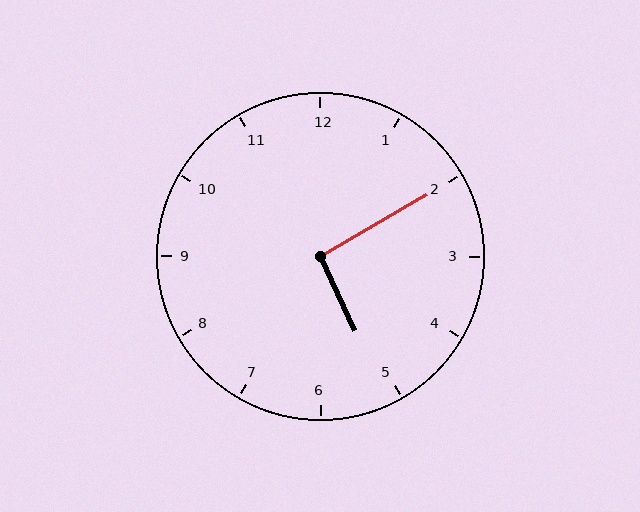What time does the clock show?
5:10.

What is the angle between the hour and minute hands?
Approximately 95 degrees.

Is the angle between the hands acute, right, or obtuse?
It is right.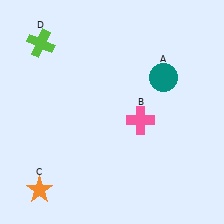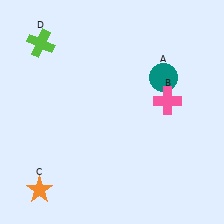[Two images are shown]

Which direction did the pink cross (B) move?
The pink cross (B) moved right.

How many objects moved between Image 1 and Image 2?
1 object moved between the two images.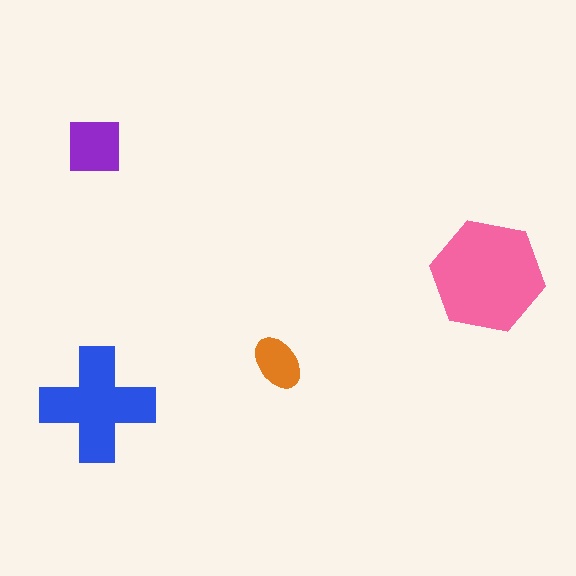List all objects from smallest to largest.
The orange ellipse, the purple square, the blue cross, the pink hexagon.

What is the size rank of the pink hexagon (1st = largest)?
1st.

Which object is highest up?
The purple square is topmost.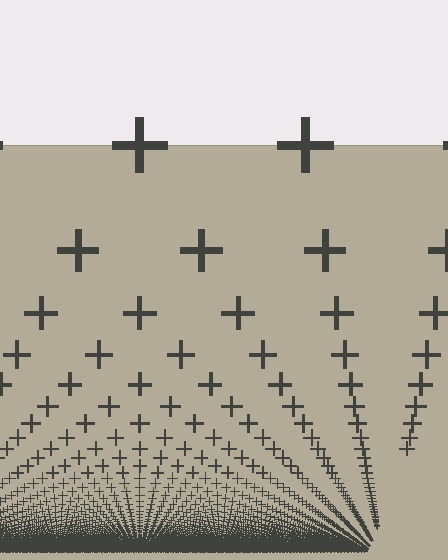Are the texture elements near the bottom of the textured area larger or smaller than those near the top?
Smaller. The gradient is inverted — elements near the bottom are smaller and denser.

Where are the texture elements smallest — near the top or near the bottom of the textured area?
Near the bottom.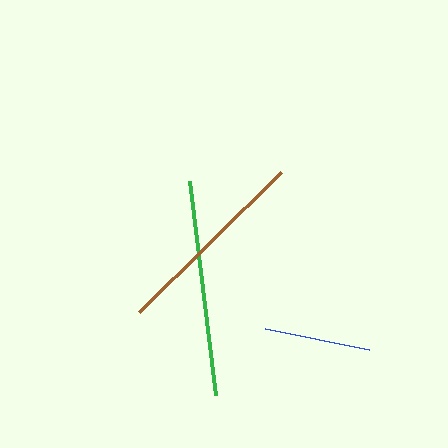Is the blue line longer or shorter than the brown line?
The brown line is longer than the blue line.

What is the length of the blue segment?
The blue segment is approximately 106 pixels long.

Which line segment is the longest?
The green line is the longest at approximately 216 pixels.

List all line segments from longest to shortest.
From longest to shortest: green, brown, blue.